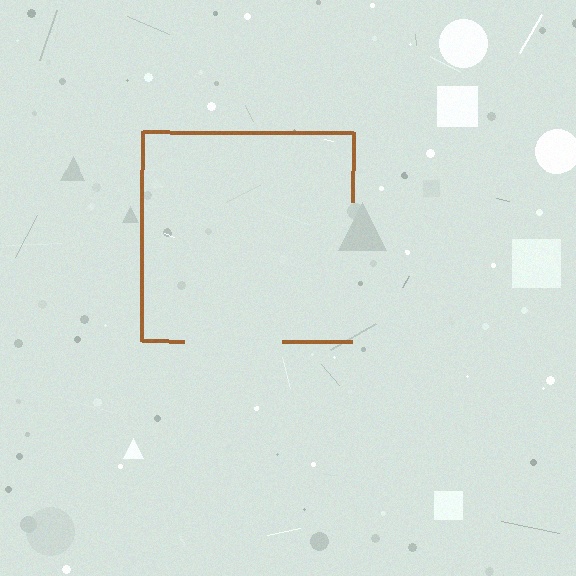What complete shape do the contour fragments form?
The contour fragments form a square.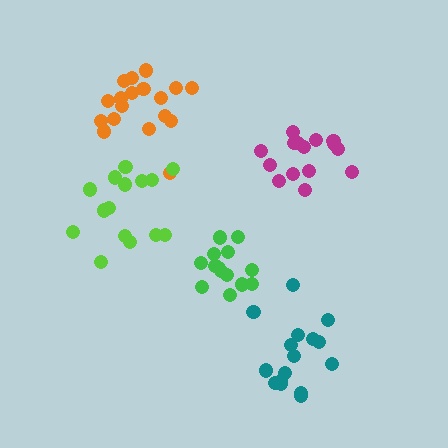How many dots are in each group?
Group 1: 14 dots, Group 2: 15 dots, Group 3: 16 dots, Group 4: 18 dots, Group 5: 15 dots (78 total).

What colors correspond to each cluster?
The clusters are colored: green, magenta, teal, orange, lime.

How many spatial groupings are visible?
There are 5 spatial groupings.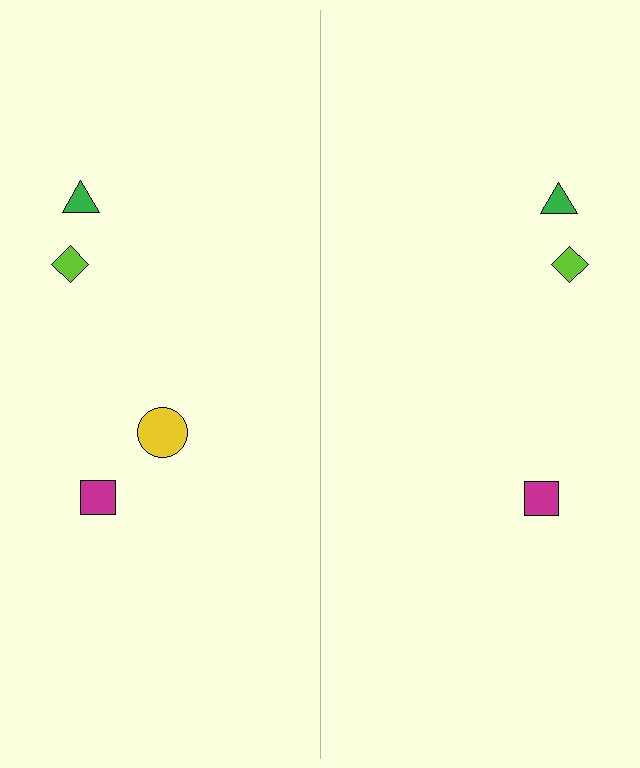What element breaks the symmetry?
A yellow circle is missing from the right side.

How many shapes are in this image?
There are 7 shapes in this image.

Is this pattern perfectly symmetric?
No, the pattern is not perfectly symmetric. A yellow circle is missing from the right side.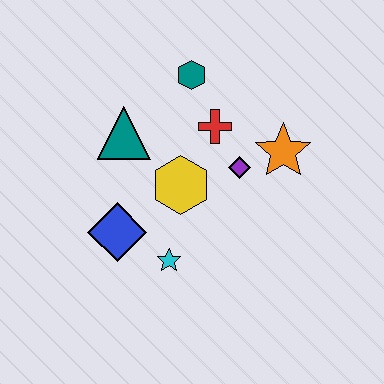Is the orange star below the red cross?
Yes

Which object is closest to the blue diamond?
The cyan star is closest to the blue diamond.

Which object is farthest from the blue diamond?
The orange star is farthest from the blue diamond.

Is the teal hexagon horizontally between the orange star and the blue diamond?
Yes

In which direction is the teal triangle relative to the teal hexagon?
The teal triangle is to the left of the teal hexagon.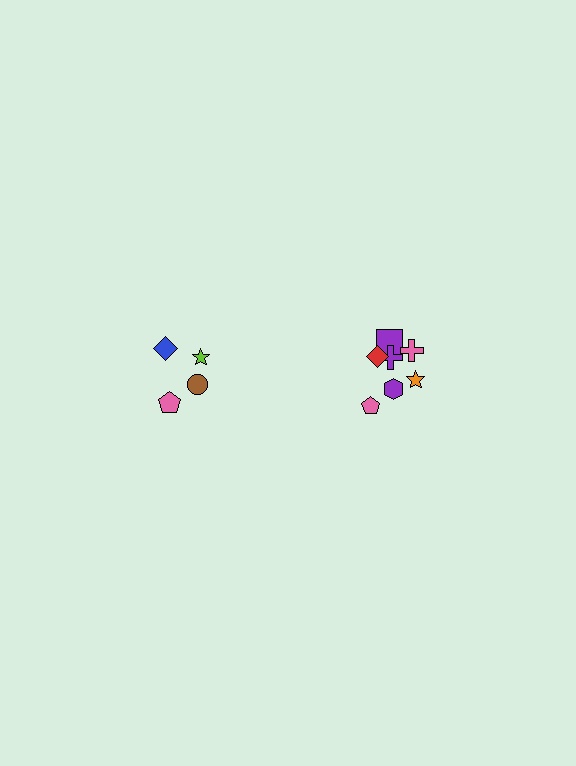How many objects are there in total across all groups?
There are 11 objects.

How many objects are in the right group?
There are 7 objects.